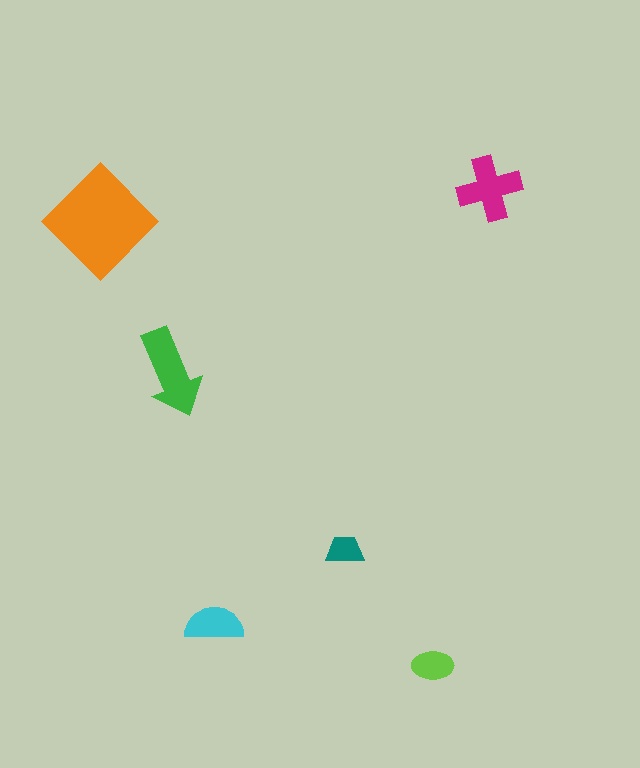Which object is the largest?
The orange diamond.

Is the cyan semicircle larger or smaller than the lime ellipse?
Larger.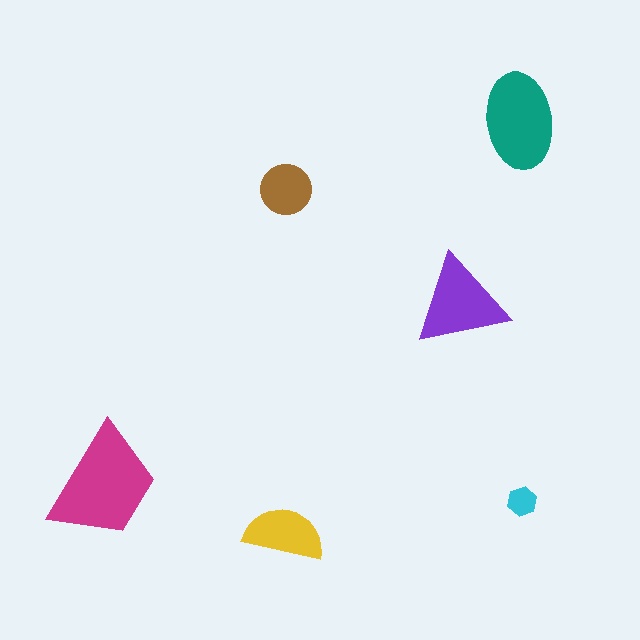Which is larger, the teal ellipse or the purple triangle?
The teal ellipse.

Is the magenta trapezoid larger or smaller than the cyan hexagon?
Larger.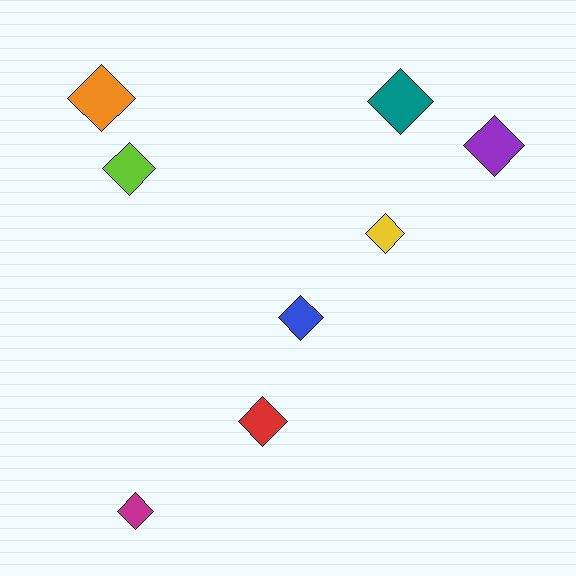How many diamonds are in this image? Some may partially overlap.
There are 8 diamonds.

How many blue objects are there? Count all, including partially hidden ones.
There is 1 blue object.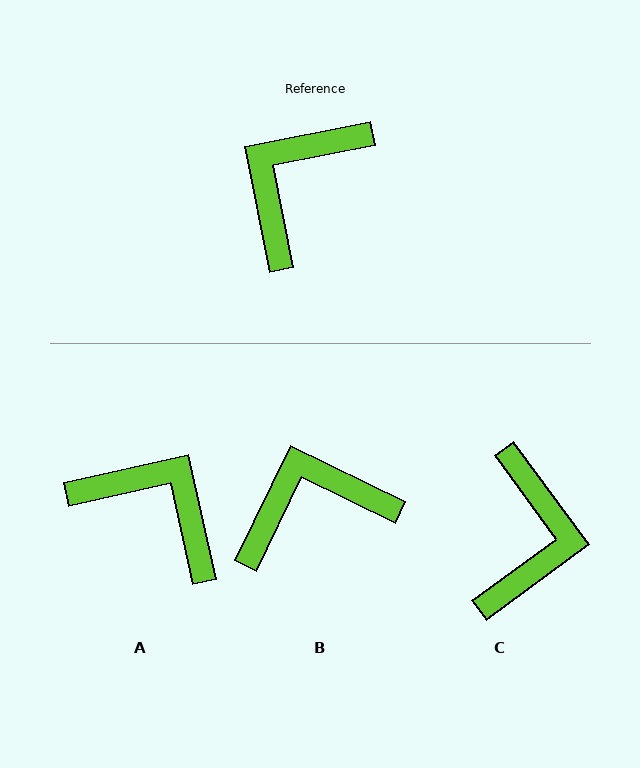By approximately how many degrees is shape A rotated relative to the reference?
Approximately 89 degrees clockwise.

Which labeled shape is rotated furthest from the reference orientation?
C, about 155 degrees away.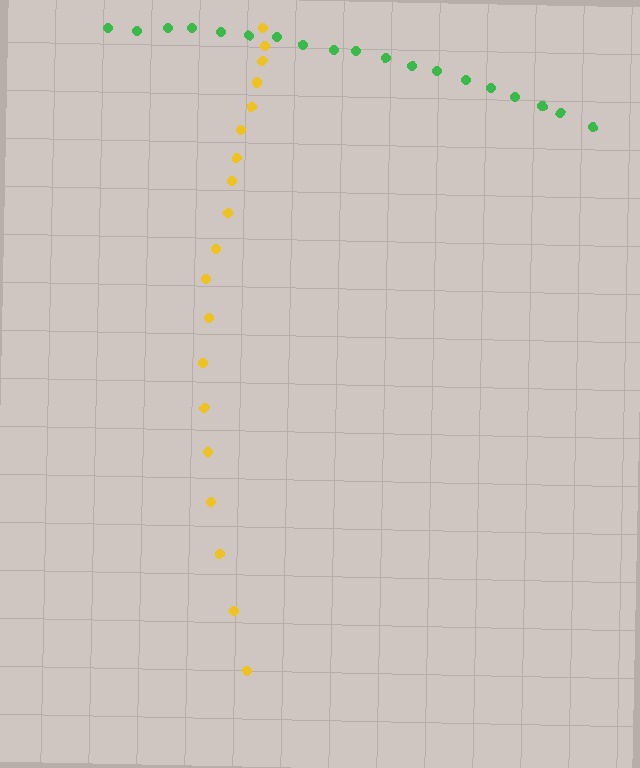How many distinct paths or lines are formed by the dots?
There are 2 distinct paths.